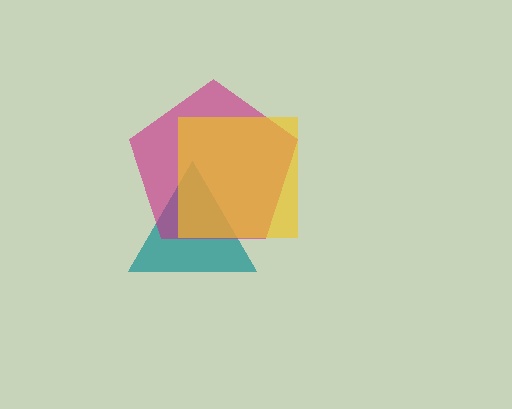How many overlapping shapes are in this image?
There are 3 overlapping shapes in the image.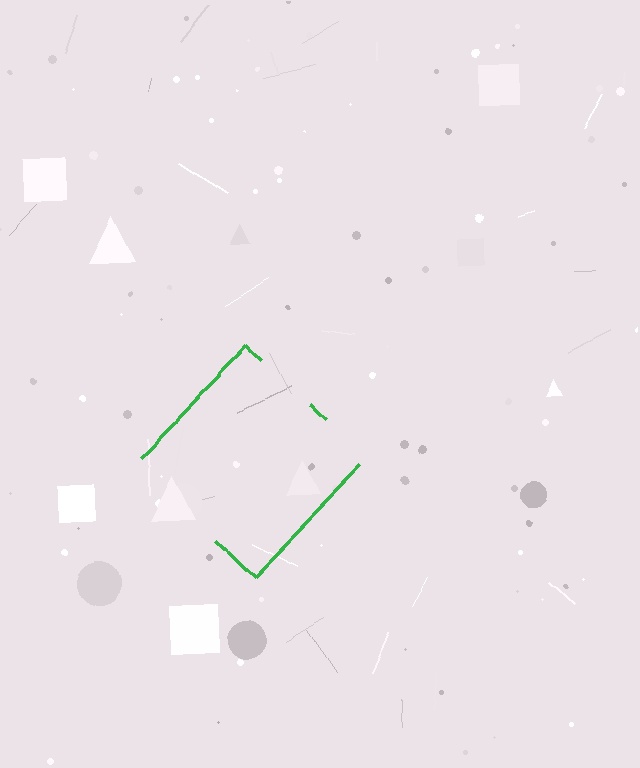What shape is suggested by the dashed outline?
The dashed outline suggests a diamond.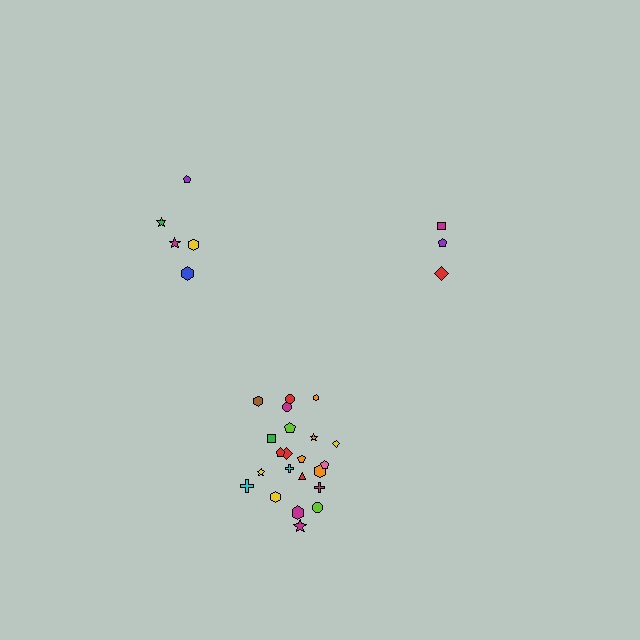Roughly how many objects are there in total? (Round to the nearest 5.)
Roughly 30 objects in total.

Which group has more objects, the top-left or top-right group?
The top-left group.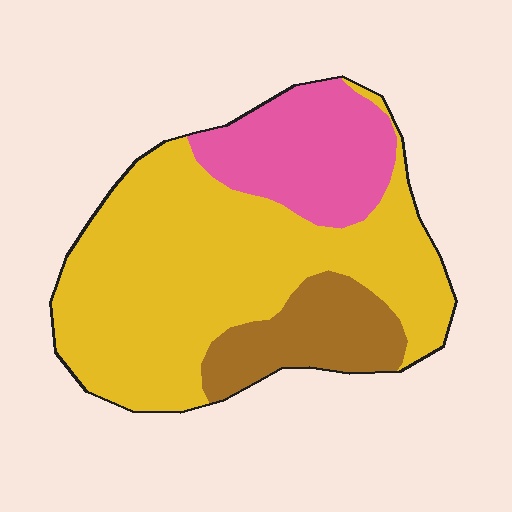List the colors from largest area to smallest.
From largest to smallest: yellow, pink, brown.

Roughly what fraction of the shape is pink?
Pink takes up about one fifth (1/5) of the shape.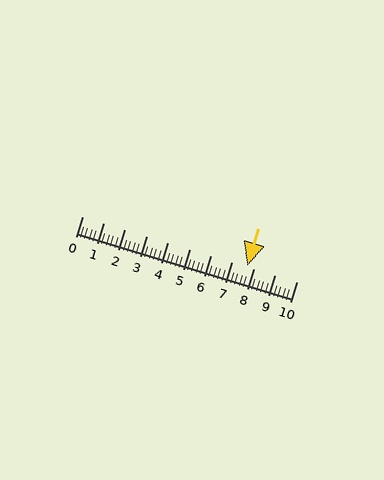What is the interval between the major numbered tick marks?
The major tick marks are spaced 1 units apart.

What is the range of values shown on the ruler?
The ruler shows values from 0 to 10.